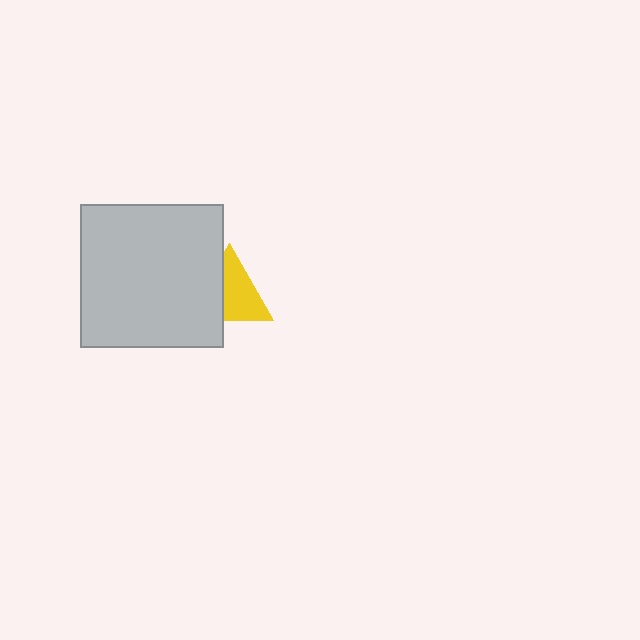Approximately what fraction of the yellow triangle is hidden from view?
Roughly 38% of the yellow triangle is hidden behind the light gray square.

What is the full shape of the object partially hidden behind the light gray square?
The partially hidden object is a yellow triangle.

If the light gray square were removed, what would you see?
You would see the complete yellow triangle.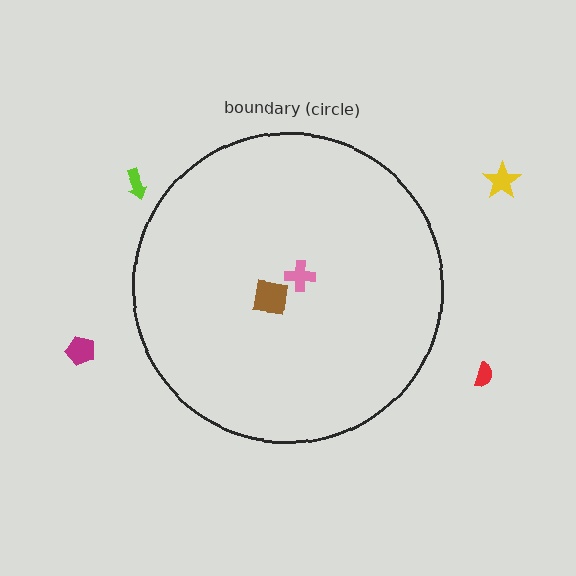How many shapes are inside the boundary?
2 inside, 4 outside.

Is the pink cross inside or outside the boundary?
Inside.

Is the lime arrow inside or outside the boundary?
Outside.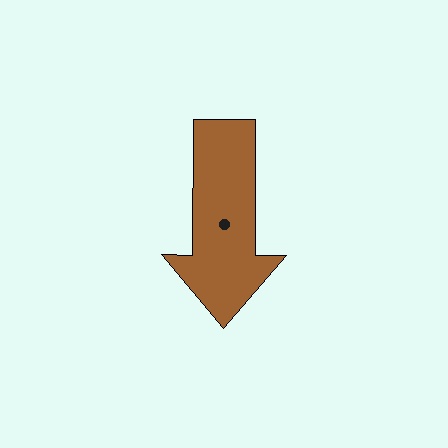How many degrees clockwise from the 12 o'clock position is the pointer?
Approximately 180 degrees.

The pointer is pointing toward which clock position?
Roughly 6 o'clock.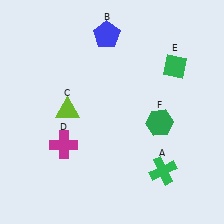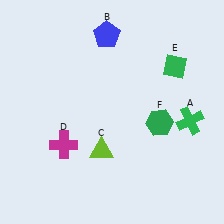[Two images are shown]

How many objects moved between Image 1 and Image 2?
2 objects moved between the two images.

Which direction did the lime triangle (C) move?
The lime triangle (C) moved down.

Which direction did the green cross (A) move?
The green cross (A) moved up.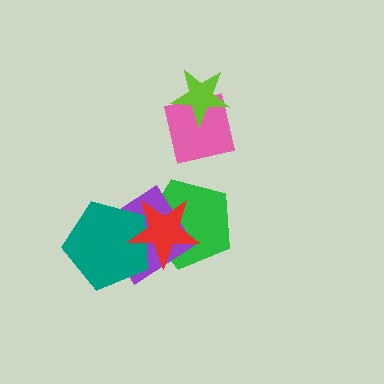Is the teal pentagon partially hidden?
Yes, it is partially covered by another shape.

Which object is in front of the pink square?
The lime star is in front of the pink square.